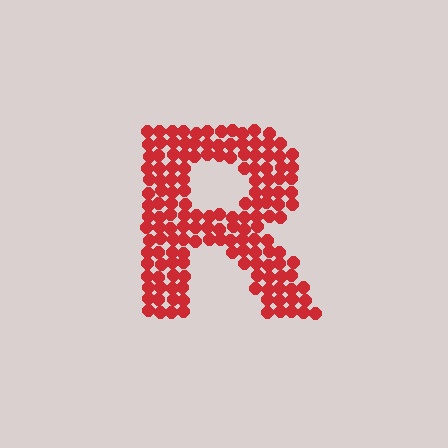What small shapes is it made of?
It is made of small circles.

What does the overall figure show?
The overall figure shows the letter R.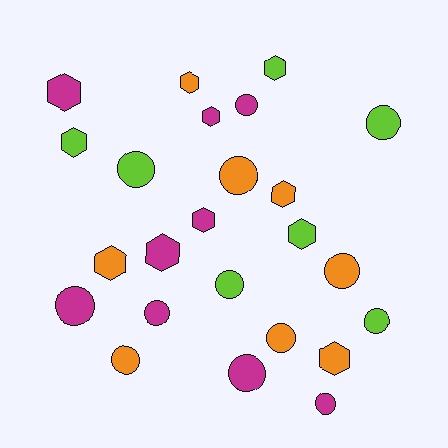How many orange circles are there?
There are 4 orange circles.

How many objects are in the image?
There are 24 objects.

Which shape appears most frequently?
Circle, with 13 objects.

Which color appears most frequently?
Magenta, with 9 objects.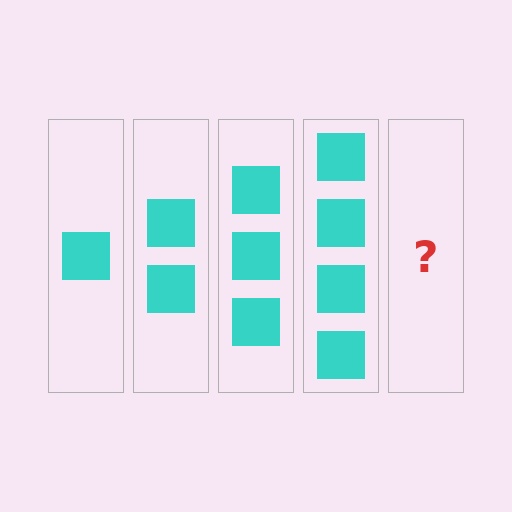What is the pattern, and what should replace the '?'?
The pattern is that each step adds one more square. The '?' should be 5 squares.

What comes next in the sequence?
The next element should be 5 squares.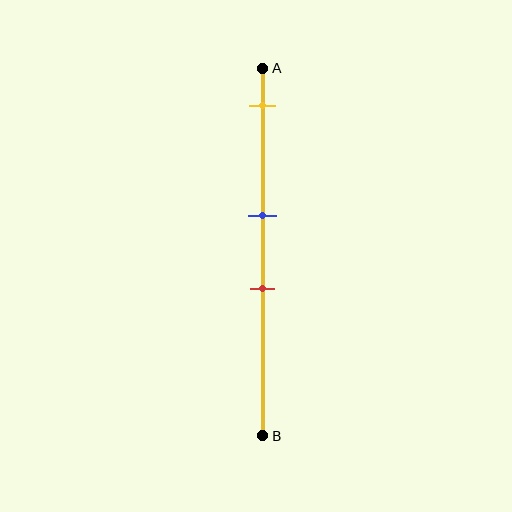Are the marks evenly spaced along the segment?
No, the marks are not evenly spaced.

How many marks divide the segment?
There are 3 marks dividing the segment.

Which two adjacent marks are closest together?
The blue and red marks are the closest adjacent pair.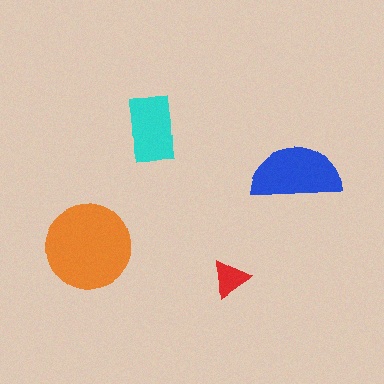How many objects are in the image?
There are 4 objects in the image.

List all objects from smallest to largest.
The red triangle, the cyan rectangle, the blue semicircle, the orange circle.